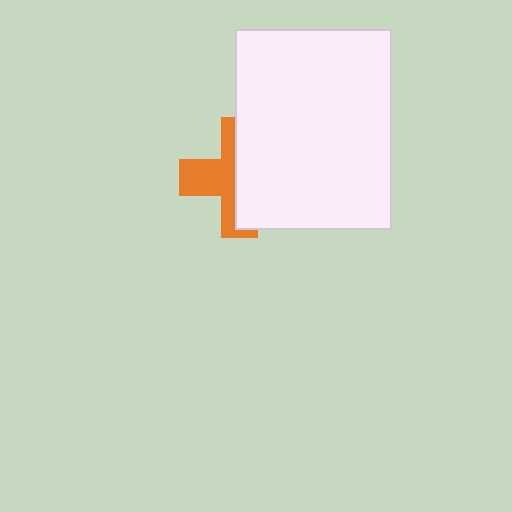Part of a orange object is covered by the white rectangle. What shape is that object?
It is a cross.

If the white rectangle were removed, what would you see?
You would see the complete orange cross.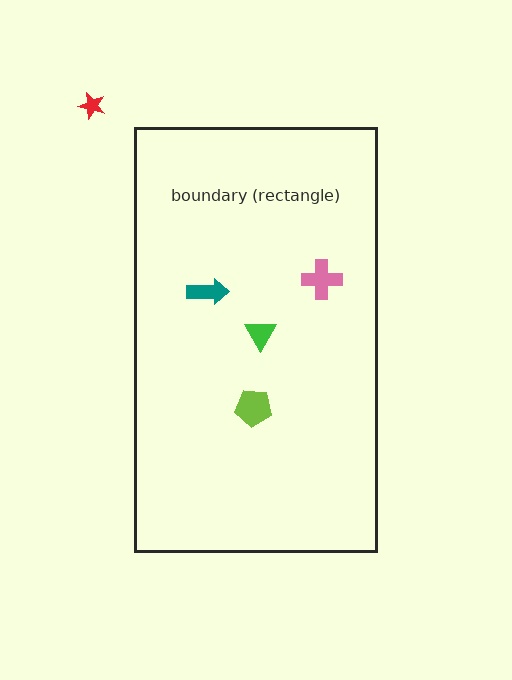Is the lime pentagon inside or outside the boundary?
Inside.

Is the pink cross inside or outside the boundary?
Inside.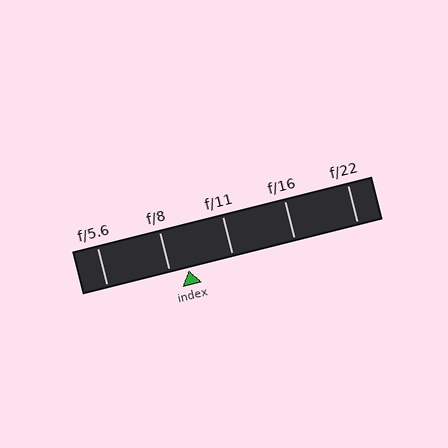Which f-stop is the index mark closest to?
The index mark is closest to f/8.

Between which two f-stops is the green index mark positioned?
The index mark is between f/8 and f/11.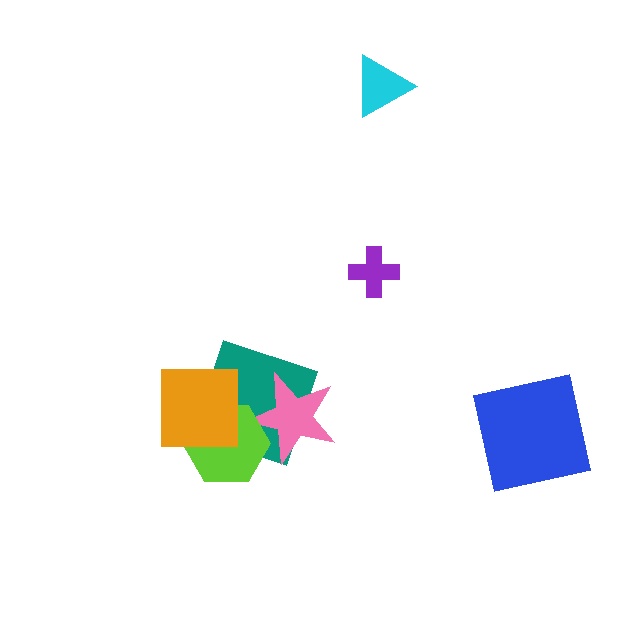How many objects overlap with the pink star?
2 objects overlap with the pink star.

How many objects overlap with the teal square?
3 objects overlap with the teal square.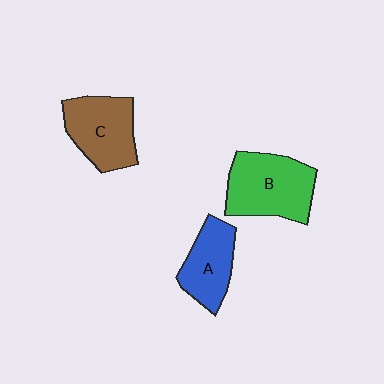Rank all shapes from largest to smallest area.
From largest to smallest: B (green), C (brown), A (blue).